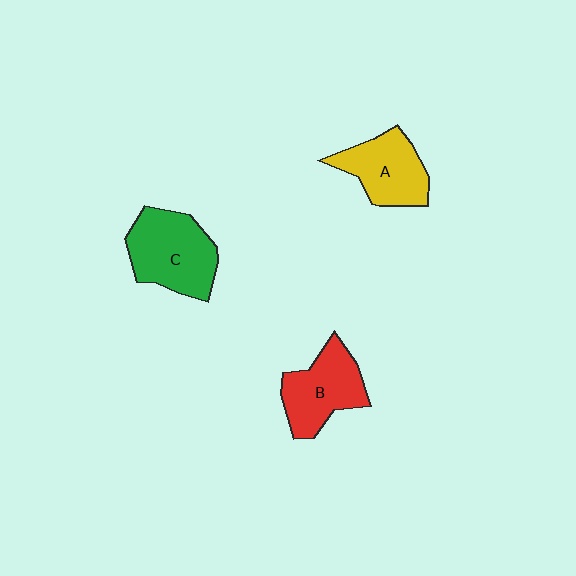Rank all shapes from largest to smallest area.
From largest to smallest: C (green), B (red), A (yellow).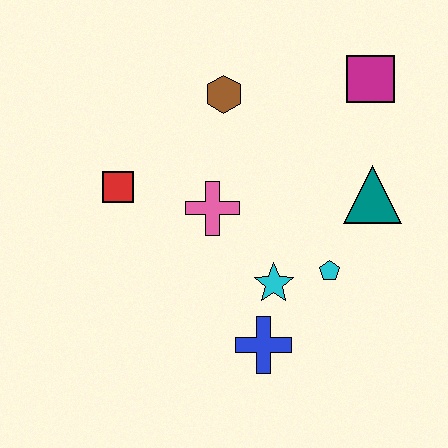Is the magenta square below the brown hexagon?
No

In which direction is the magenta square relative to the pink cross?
The magenta square is to the right of the pink cross.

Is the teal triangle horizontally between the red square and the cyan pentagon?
No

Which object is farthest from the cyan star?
The magenta square is farthest from the cyan star.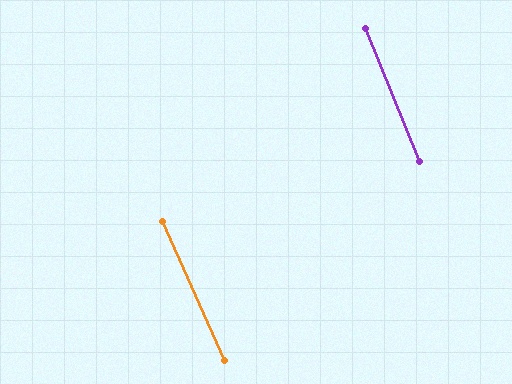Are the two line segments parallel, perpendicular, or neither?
Parallel — their directions differ by only 1.8°.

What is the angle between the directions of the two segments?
Approximately 2 degrees.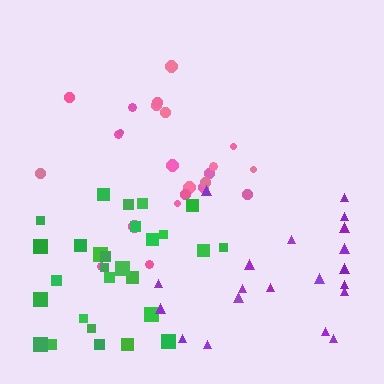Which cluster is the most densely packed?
Green.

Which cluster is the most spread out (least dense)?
Purple.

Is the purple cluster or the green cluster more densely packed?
Green.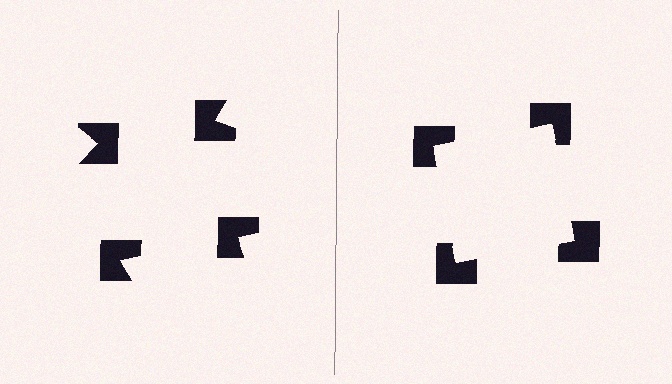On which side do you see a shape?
An illusory square appears on the right side. On the left side the wedge cuts are rotated, so no coherent shape forms.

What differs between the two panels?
The notched squares are positioned identically on both sides; only the wedge orientations differ. On the right they align to a square; on the left they are misaligned.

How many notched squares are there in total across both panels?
8 — 4 on each side.